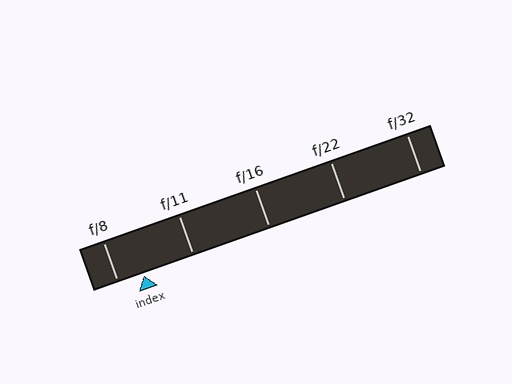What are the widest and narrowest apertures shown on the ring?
The widest aperture shown is f/8 and the narrowest is f/32.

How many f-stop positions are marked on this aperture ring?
There are 5 f-stop positions marked.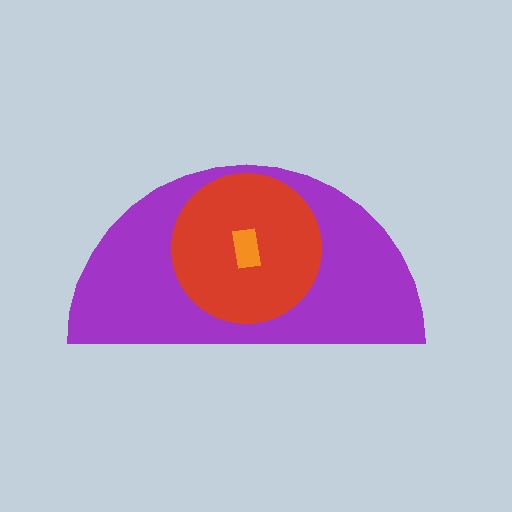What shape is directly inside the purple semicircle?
The red circle.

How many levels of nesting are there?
3.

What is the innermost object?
The orange rectangle.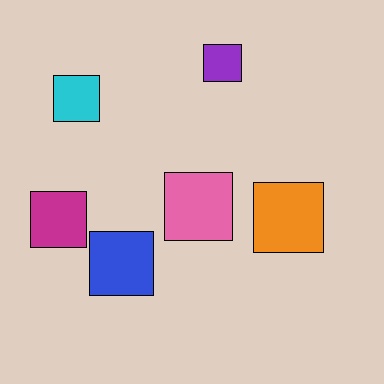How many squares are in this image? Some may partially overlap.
There are 6 squares.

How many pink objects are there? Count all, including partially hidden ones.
There is 1 pink object.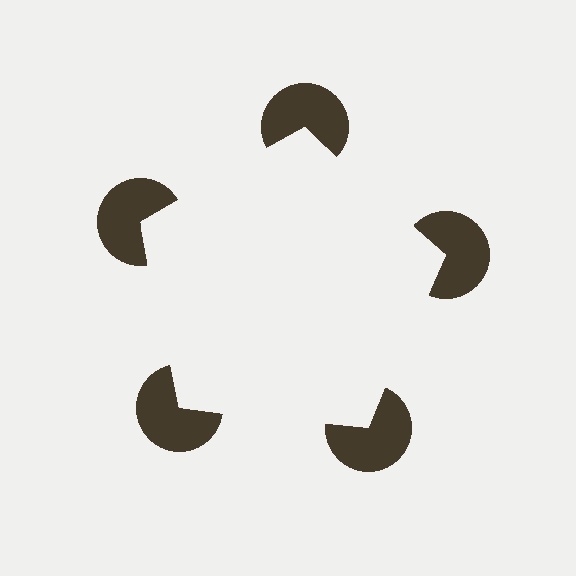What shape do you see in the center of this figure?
An illusory pentagon — its edges are inferred from the aligned wedge cuts in the pac-man discs, not physically drawn.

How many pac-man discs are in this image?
There are 5 — one at each vertex of the illusory pentagon.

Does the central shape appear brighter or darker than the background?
It typically appears slightly brighter than the background, even though no actual brightness change is drawn.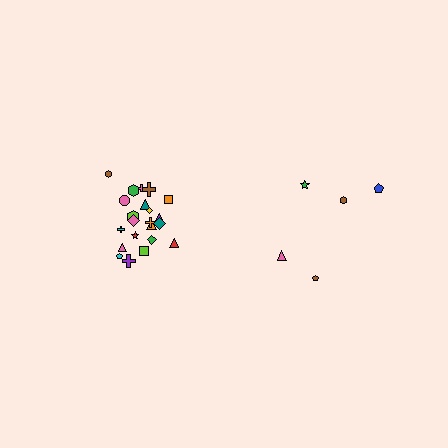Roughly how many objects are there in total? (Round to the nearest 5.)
Roughly 25 objects in total.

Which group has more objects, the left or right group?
The left group.